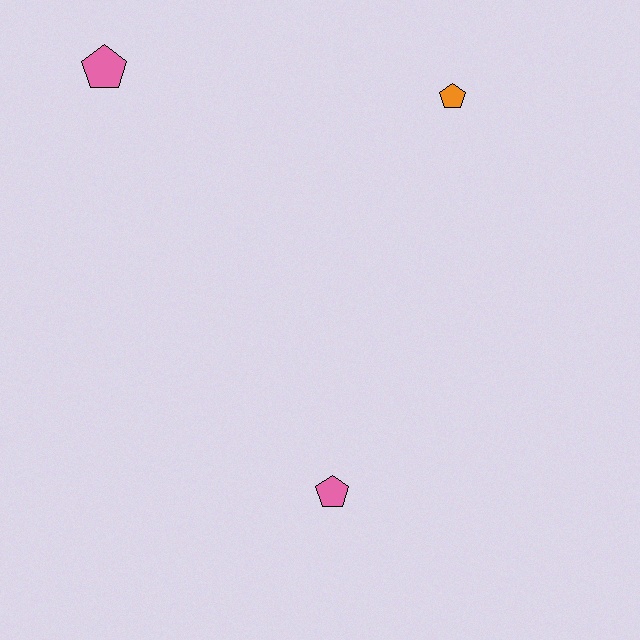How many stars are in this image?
There are no stars.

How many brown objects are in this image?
There are no brown objects.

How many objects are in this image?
There are 3 objects.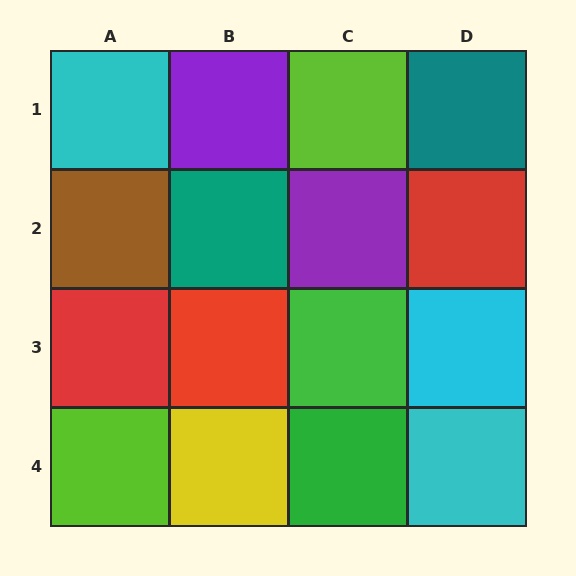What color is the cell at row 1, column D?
Teal.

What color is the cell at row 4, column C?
Green.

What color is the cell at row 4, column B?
Yellow.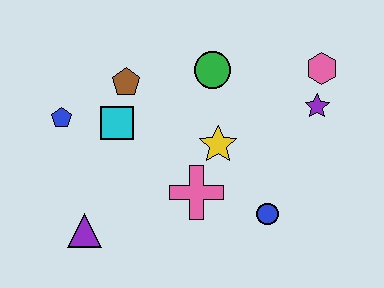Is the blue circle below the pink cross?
Yes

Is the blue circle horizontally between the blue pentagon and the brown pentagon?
No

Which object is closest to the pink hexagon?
The purple star is closest to the pink hexagon.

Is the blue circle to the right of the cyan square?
Yes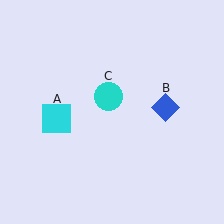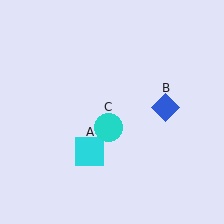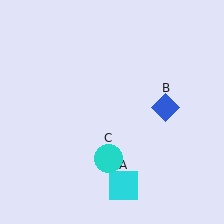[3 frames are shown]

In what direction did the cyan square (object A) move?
The cyan square (object A) moved down and to the right.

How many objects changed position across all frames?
2 objects changed position: cyan square (object A), cyan circle (object C).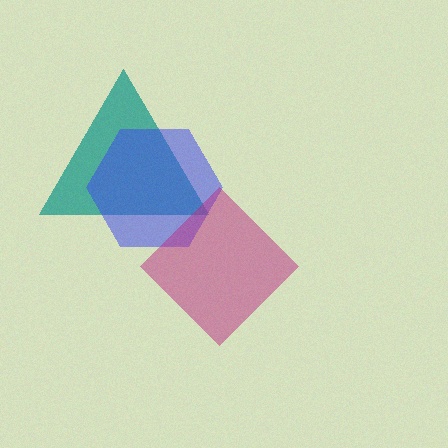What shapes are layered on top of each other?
The layered shapes are: a teal triangle, a blue hexagon, a magenta diamond.